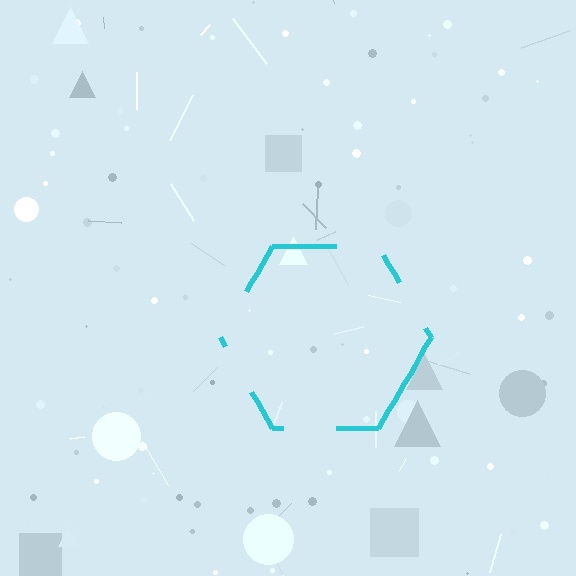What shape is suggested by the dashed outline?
The dashed outline suggests a hexagon.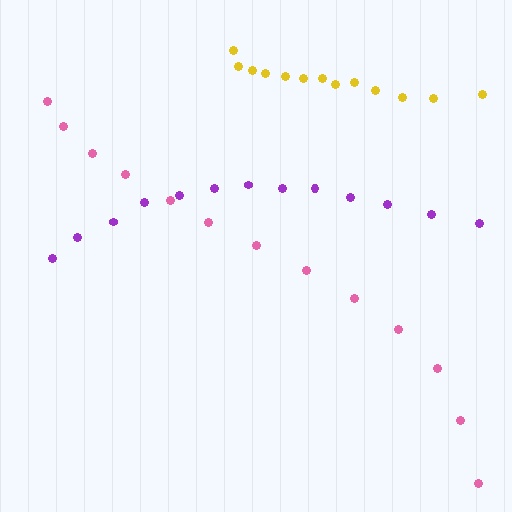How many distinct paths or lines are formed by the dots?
There are 3 distinct paths.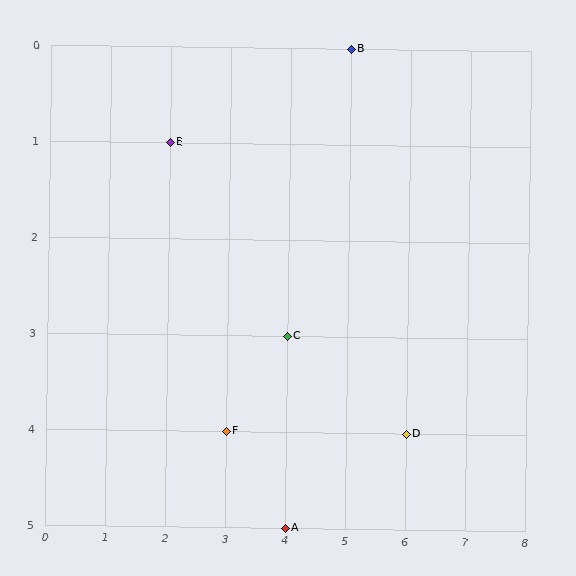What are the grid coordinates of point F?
Point F is at grid coordinates (3, 4).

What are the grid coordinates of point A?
Point A is at grid coordinates (4, 5).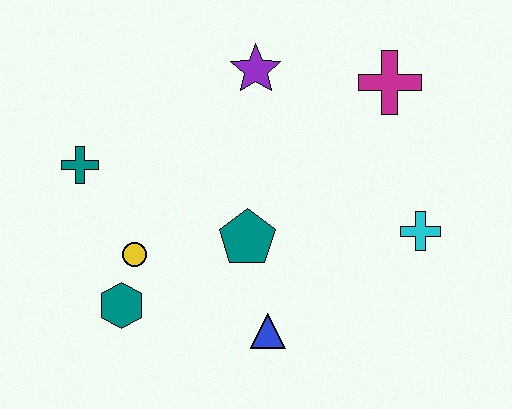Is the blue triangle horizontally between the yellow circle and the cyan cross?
Yes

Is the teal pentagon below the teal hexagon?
No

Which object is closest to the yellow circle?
The teal hexagon is closest to the yellow circle.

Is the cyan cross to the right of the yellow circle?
Yes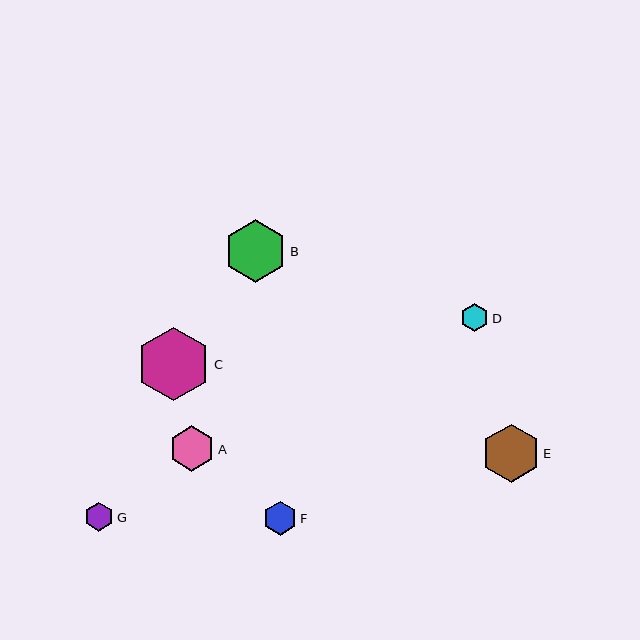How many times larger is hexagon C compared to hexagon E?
Hexagon C is approximately 1.3 times the size of hexagon E.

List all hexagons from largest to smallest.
From largest to smallest: C, B, E, A, F, G, D.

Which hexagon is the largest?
Hexagon C is the largest with a size of approximately 74 pixels.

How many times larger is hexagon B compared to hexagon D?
Hexagon B is approximately 2.3 times the size of hexagon D.